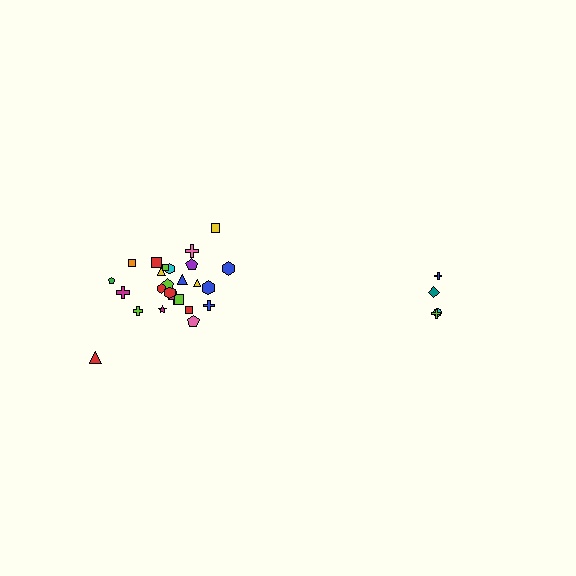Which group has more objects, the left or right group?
The left group.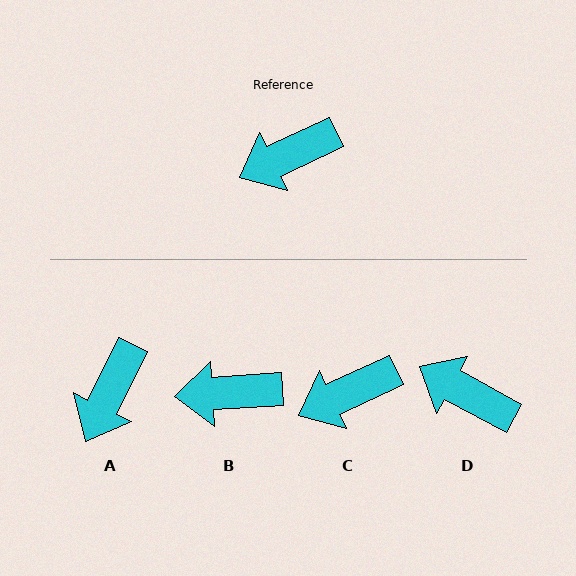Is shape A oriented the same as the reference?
No, it is off by about 39 degrees.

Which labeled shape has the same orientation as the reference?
C.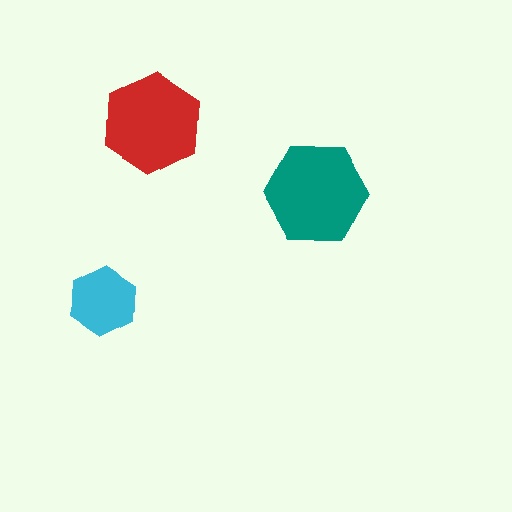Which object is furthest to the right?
The teal hexagon is rightmost.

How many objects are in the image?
There are 3 objects in the image.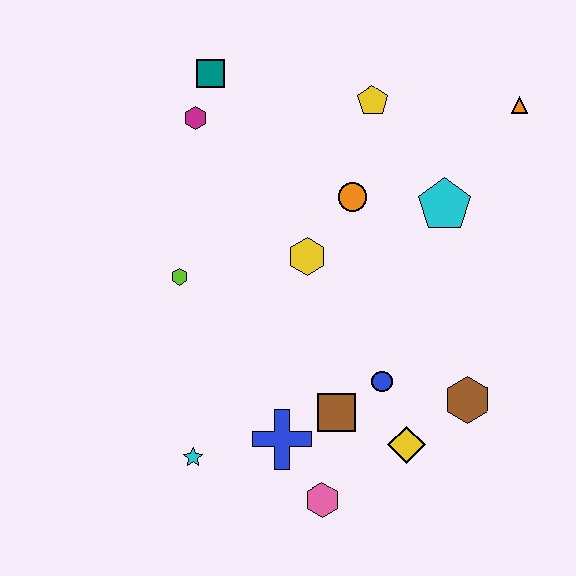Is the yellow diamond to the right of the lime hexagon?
Yes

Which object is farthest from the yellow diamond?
The teal square is farthest from the yellow diamond.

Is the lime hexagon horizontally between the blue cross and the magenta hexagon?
No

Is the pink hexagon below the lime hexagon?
Yes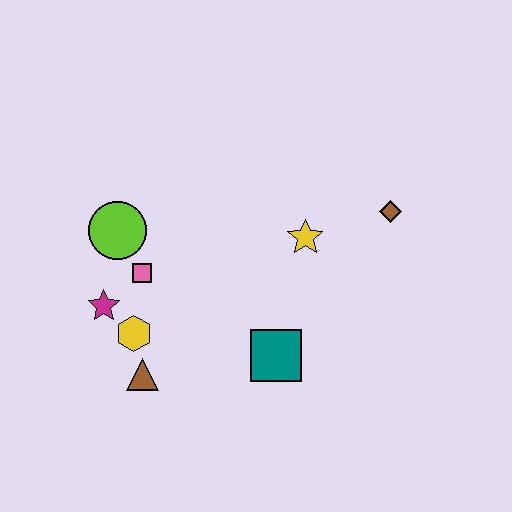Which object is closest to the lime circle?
The pink square is closest to the lime circle.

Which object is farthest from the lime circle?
The brown diamond is farthest from the lime circle.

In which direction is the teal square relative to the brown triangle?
The teal square is to the right of the brown triangle.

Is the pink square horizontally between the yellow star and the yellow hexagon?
Yes